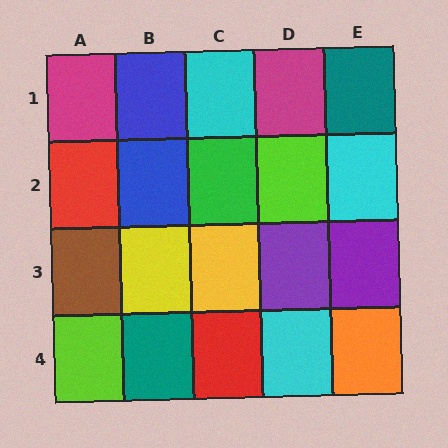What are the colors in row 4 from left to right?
Lime, teal, red, cyan, orange.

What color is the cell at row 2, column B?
Blue.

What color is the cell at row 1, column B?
Blue.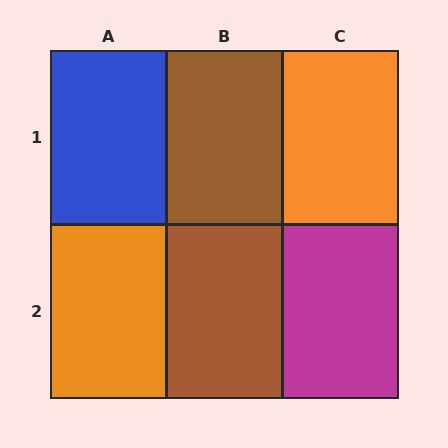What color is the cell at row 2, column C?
Magenta.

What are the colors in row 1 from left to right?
Blue, brown, orange.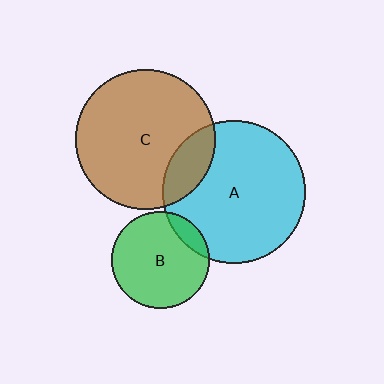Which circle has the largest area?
Circle A (cyan).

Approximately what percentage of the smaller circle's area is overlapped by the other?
Approximately 15%.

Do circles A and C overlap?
Yes.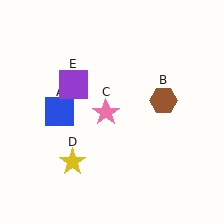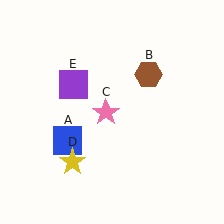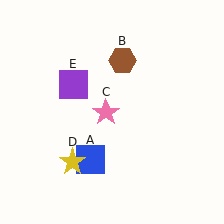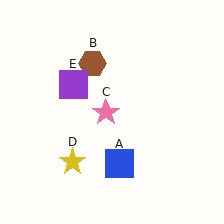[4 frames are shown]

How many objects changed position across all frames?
2 objects changed position: blue square (object A), brown hexagon (object B).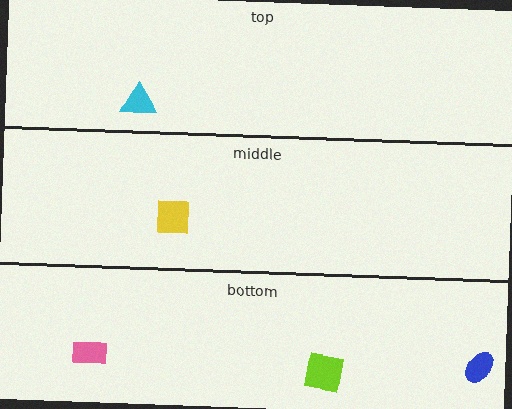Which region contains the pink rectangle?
The bottom region.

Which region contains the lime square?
The bottom region.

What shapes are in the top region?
The cyan triangle.